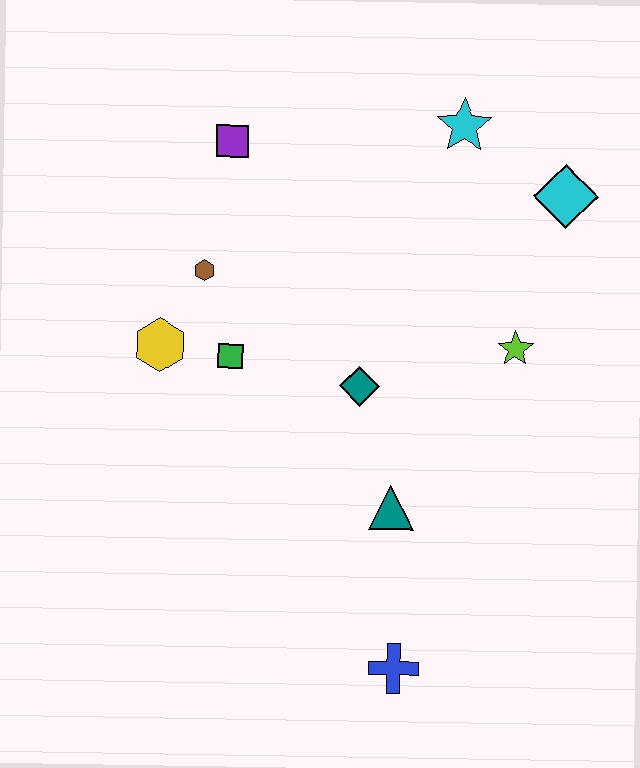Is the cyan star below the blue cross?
No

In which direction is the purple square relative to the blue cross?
The purple square is above the blue cross.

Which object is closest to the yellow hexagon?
The green square is closest to the yellow hexagon.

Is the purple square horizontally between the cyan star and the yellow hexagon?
Yes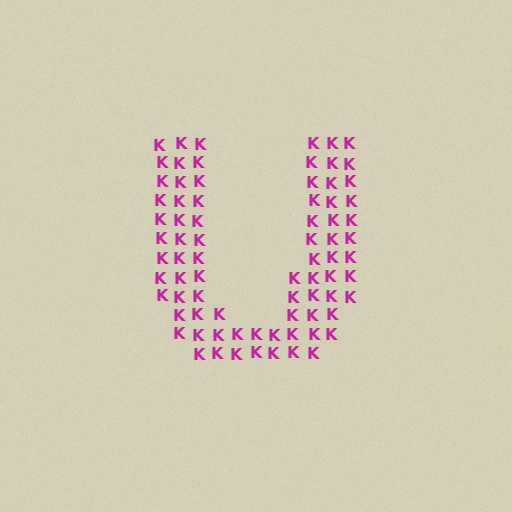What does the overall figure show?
The overall figure shows the letter U.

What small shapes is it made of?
It is made of small letter K's.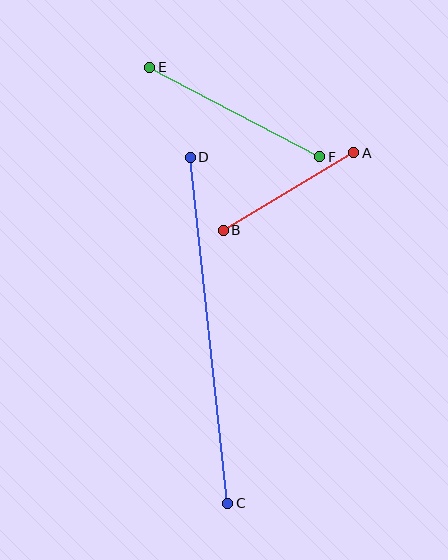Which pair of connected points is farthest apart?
Points C and D are farthest apart.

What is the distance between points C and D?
The distance is approximately 348 pixels.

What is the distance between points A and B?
The distance is approximately 152 pixels.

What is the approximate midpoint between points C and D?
The midpoint is at approximately (209, 330) pixels.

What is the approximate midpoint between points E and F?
The midpoint is at approximately (235, 112) pixels.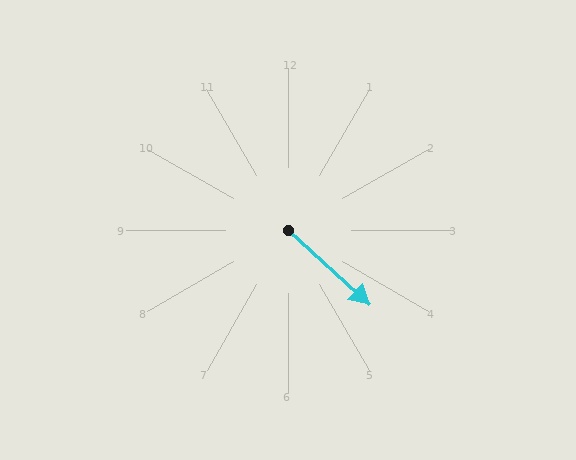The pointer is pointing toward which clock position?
Roughly 4 o'clock.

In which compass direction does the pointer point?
Southeast.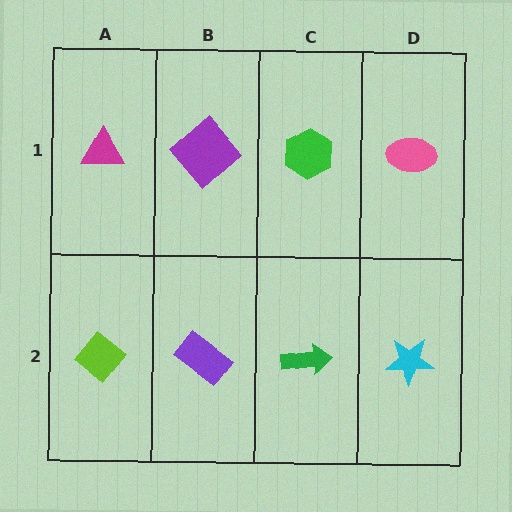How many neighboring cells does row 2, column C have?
3.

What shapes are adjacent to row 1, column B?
A purple rectangle (row 2, column B), a magenta triangle (row 1, column A), a green hexagon (row 1, column C).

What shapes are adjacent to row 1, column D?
A cyan star (row 2, column D), a green hexagon (row 1, column C).